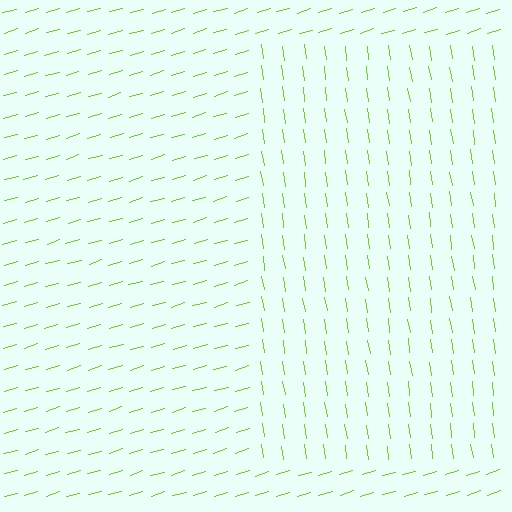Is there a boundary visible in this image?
Yes, there is a texture boundary formed by a change in line orientation.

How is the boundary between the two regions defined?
The boundary is defined purely by a change in line orientation (approximately 82 degrees difference). All lines are the same color and thickness.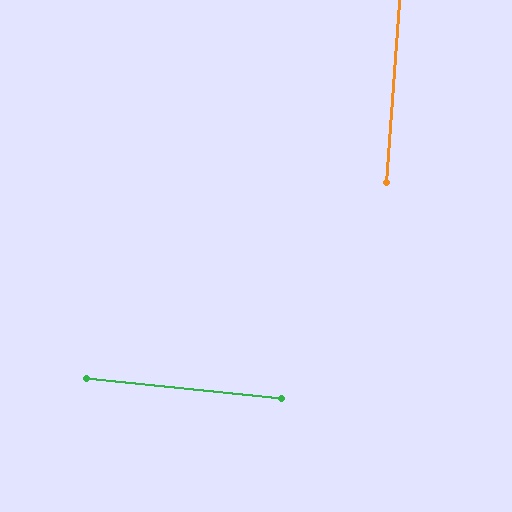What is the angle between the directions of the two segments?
Approximately 88 degrees.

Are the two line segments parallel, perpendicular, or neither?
Perpendicular — they meet at approximately 88°.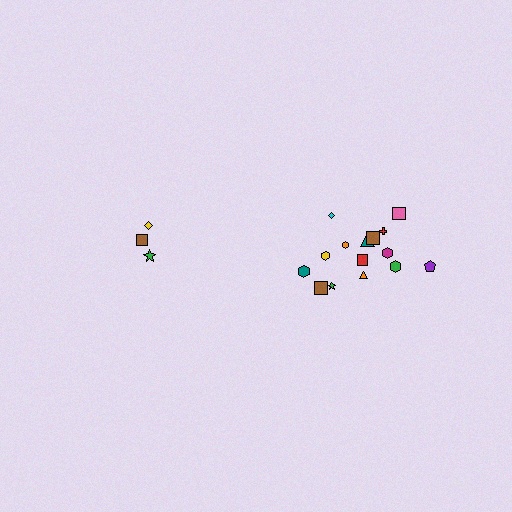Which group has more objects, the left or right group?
The right group.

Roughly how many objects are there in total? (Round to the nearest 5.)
Roughly 20 objects in total.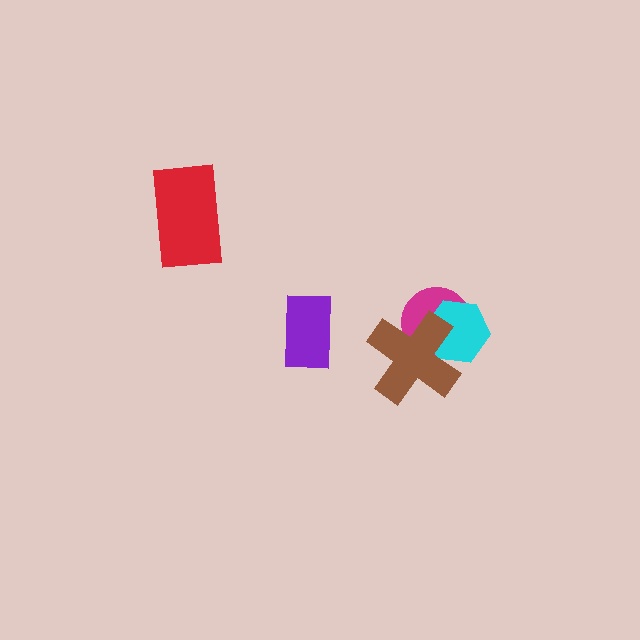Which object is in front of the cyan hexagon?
The brown cross is in front of the cyan hexagon.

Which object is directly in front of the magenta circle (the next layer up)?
The cyan hexagon is directly in front of the magenta circle.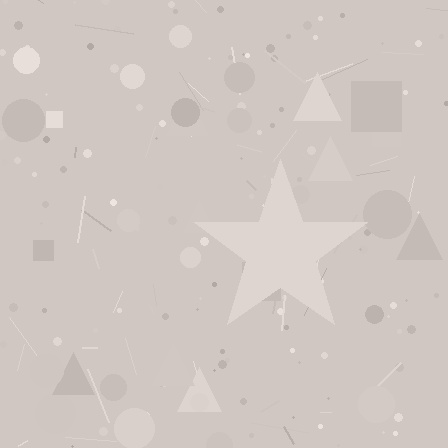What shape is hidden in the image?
A star is hidden in the image.